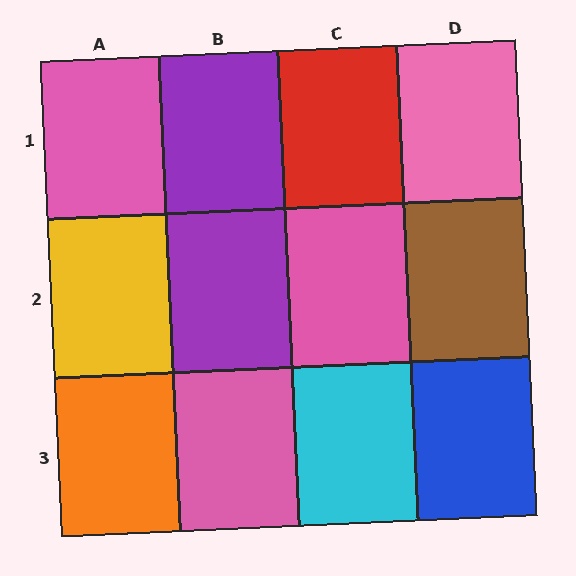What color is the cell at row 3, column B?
Pink.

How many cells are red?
1 cell is red.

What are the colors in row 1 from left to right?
Pink, purple, red, pink.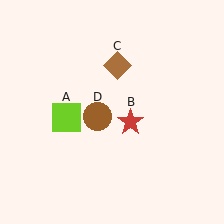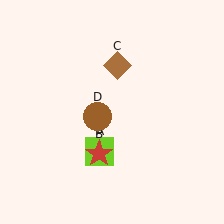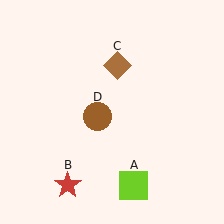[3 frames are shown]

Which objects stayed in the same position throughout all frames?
Brown diamond (object C) and brown circle (object D) remained stationary.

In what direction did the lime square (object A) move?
The lime square (object A) moved down and to the right.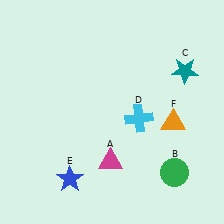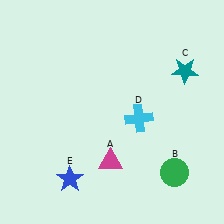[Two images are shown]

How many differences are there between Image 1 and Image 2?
There is 1 difference between the two images.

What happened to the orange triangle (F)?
The orange triangle (F) was removed in Image 2. It was in the bottom-right area of Image 1.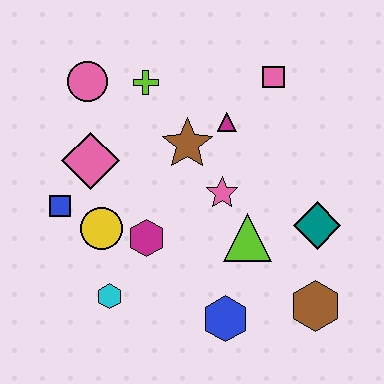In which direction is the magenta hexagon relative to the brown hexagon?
The magenta hexagon is to the left of the brown hexagon.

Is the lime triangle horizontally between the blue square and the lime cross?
No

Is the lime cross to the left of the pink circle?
No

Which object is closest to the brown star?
The magenta triangle is closest to the brown star.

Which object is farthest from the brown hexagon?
The pink circle is farthest from the brown hexagon.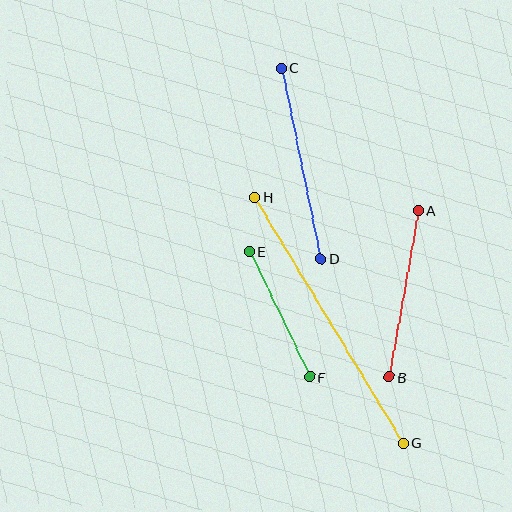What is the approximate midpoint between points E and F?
The midpoint is at approximately (279, 314) pixels.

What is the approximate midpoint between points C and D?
The midpoint is at approximately (301, 164) pixels.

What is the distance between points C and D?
The distance is approximately 195 pixels.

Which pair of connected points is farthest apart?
Points G and H are farthest apart.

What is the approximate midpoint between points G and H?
The midpoint is at approximately (329, 320) pixels.